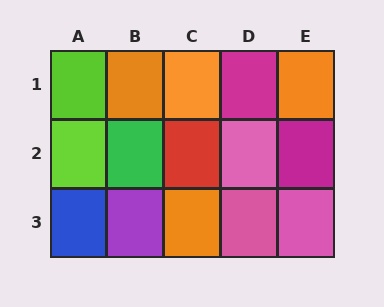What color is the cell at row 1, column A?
Lime.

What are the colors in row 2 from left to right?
Lime, green, red, pink, magenta.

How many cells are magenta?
2 cells are magenta.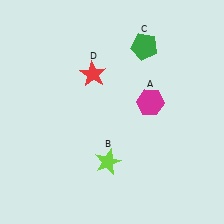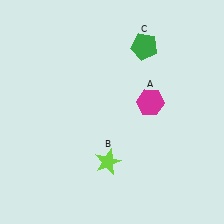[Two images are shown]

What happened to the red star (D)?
The red star (D) was removed in Image 2. It was in the top-left area of Image 1.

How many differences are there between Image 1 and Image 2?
There is 1 difference between the two images.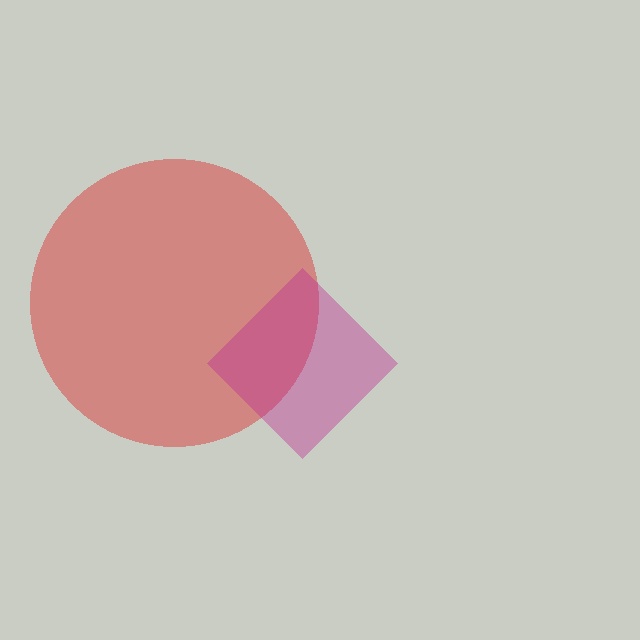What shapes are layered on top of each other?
The layered shapes are: a red circle, a magenta diamond.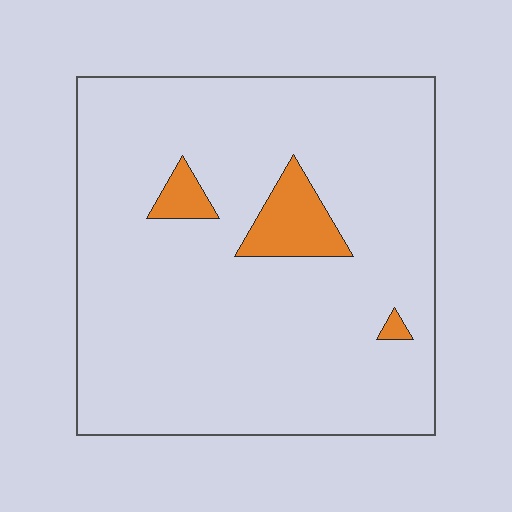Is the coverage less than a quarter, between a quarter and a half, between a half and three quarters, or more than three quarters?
Less than a quarter.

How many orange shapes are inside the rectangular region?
3.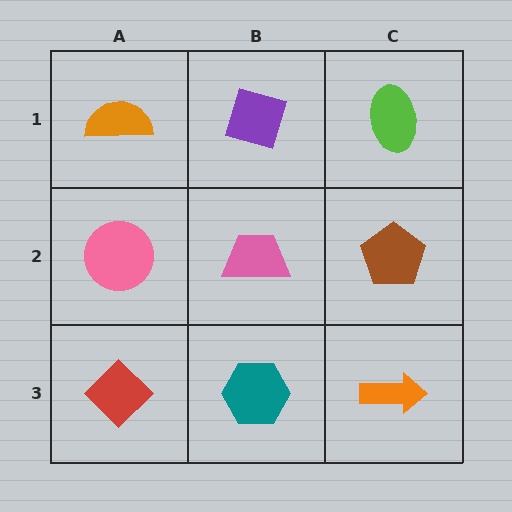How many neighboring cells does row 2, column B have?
4.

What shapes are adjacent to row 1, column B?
A pink trapezoid (row 2, column B), an orange semicircle (row 1, column A), a lime ellipse (row 1, column C).